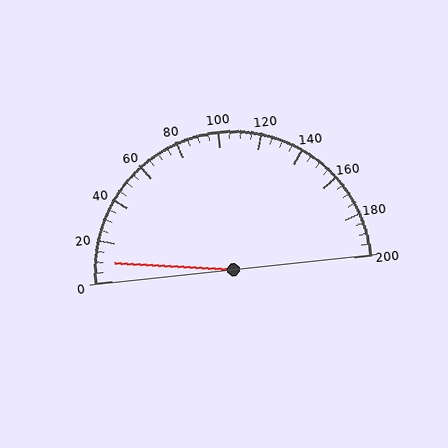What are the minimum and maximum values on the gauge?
The gauge ranges from 0 to 200.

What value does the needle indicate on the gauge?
The needle indicates approximately 10.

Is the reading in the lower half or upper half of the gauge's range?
The reading is in the lower half of the range (0 to 200).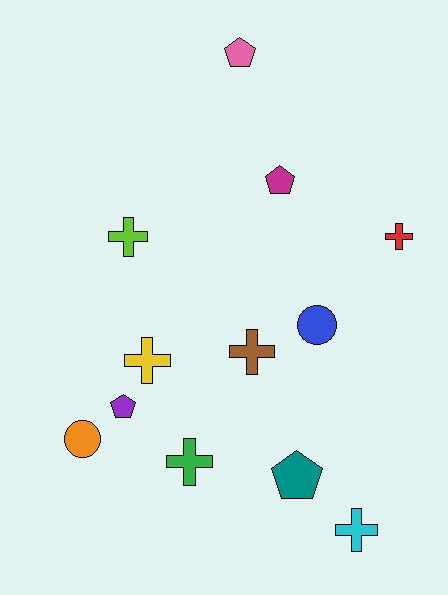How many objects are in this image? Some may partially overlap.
There are 12 objects.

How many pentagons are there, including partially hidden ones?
There are 4 pentagons.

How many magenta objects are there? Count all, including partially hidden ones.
There is 1 magenta object.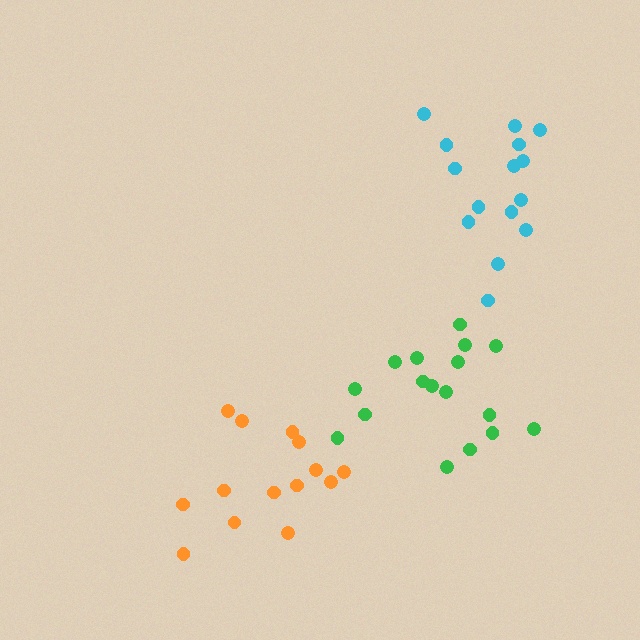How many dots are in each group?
Group 1: 15 dots, Group 2: 17 dots, Group 3: 14 dots (46 total).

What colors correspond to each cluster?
The clusters are colored: cyan, green, orange.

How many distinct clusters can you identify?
There are 3 distinct clusters.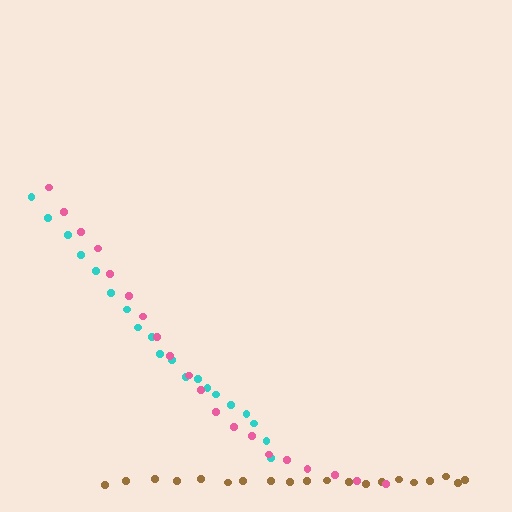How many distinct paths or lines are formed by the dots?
There are 3 distinct paths.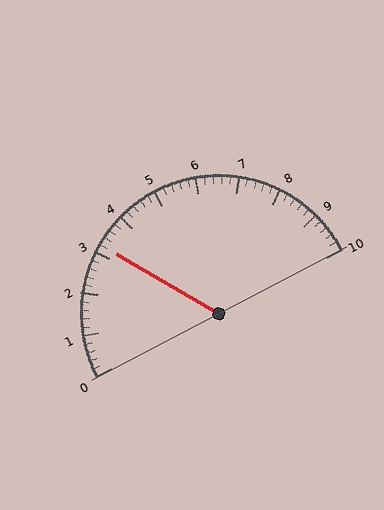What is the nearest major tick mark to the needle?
The nearest major tick mark is 3.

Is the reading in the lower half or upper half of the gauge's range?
The reading is in the lower half of the range (0 to 10).